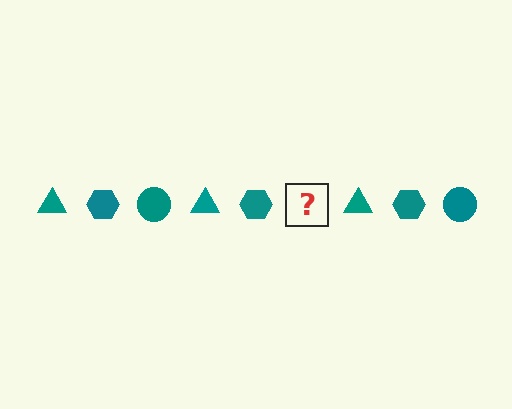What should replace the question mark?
The question mark should be replaced with a teal circle.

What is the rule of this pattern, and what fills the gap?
The rule is that the pattern cycles through triangle, hexagon, circle shapes in teal. The gap should be filled with a teal circle.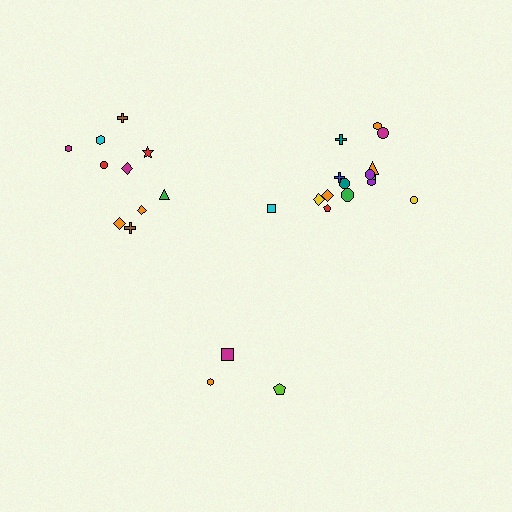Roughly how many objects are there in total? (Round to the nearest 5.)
Roughly 30 objects in total.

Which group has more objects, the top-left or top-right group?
The top-right group.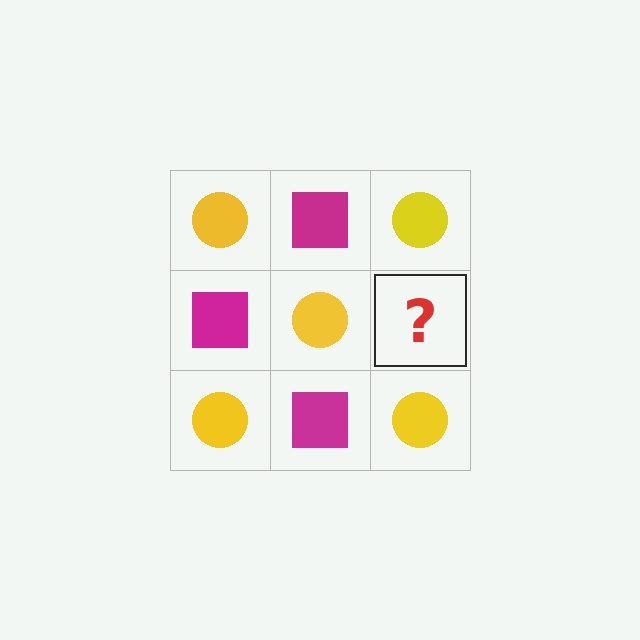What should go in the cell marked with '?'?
The missing cell should contain a magenta square.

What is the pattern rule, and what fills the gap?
The rule is that it alternates yellow circle and magenta square in a checkerboard pattern. The gap should be filled with a magenta square.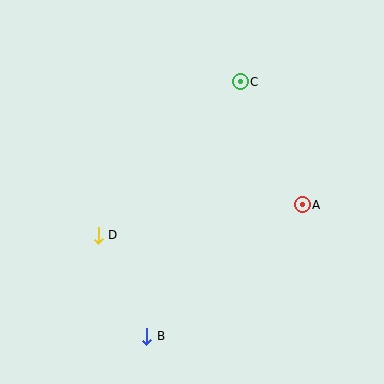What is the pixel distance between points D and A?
The distance between D and A is 206 pixels.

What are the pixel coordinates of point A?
Point A is at (302, 205).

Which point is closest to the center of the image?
Point D at (98, 235) is closest to the center.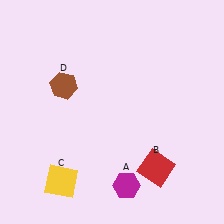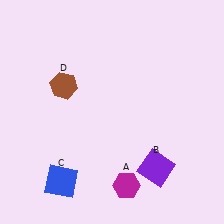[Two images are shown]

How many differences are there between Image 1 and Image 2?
There are 2 differences between the two images.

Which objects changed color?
B changed from red to purple. C changed from yellow to blue.